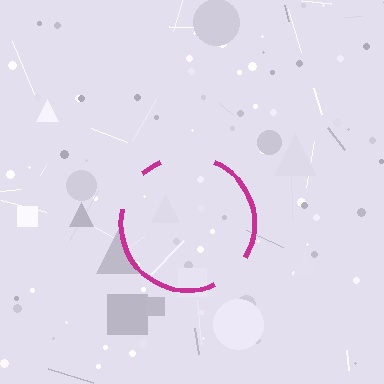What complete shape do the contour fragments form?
The contour fragments form a circle.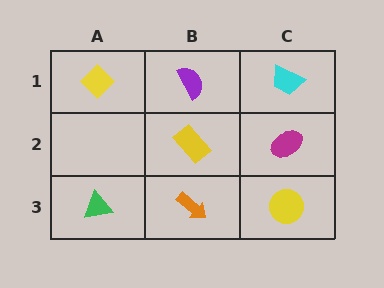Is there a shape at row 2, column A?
No, that cell is empty.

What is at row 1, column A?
A yellow diamond.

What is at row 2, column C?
A magenta ellipse.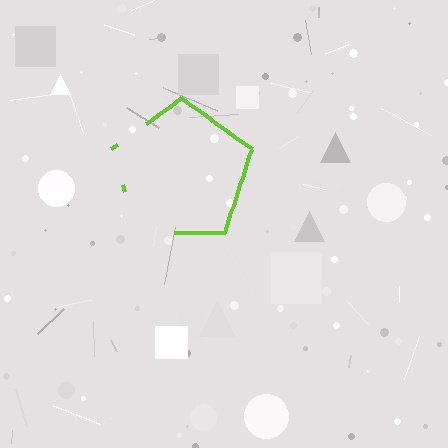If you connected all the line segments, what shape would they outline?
They would outline a pentagon.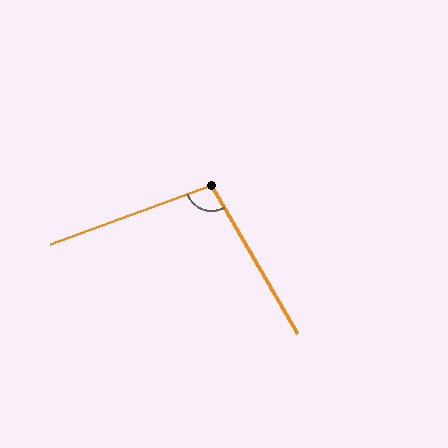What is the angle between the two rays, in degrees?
Approximately 100 degrees.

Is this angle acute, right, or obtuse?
It is obtuse.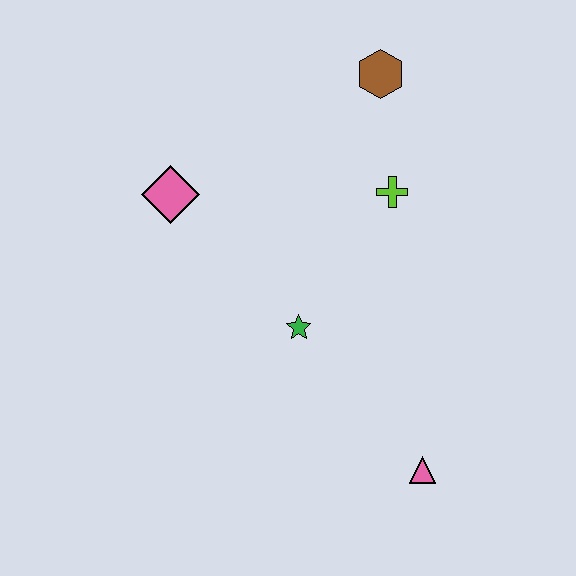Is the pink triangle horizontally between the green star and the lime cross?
No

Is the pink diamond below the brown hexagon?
Yes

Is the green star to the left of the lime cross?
Yes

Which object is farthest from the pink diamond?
The pink triangle is farthest from the pink diamond.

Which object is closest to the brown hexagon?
The lime cross is closest to the brown hexagon.